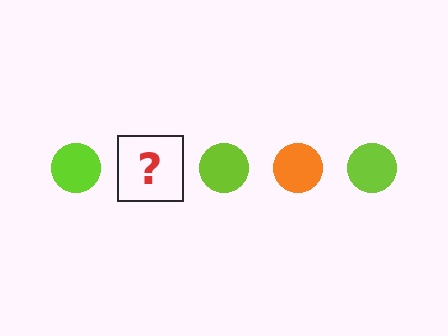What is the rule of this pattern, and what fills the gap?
The rule is that the pattern cycles through lime, orange circles. The gap should be filled with an orange circle.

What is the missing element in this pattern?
The missing element is an orange circle.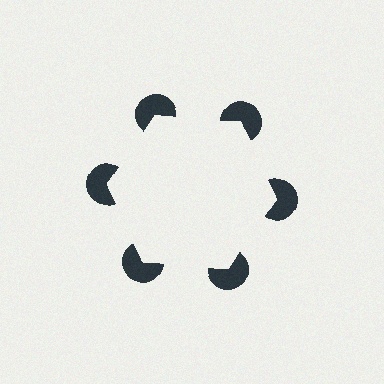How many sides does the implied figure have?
6 sides.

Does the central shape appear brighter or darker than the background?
It typically appears slightly brighter than the background, even though no actual brightness change is drawn.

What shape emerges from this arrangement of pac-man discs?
An illusory hexagon — its edges are inferred from the aligned wedge cuts in the pac-man discs, not physically drawn.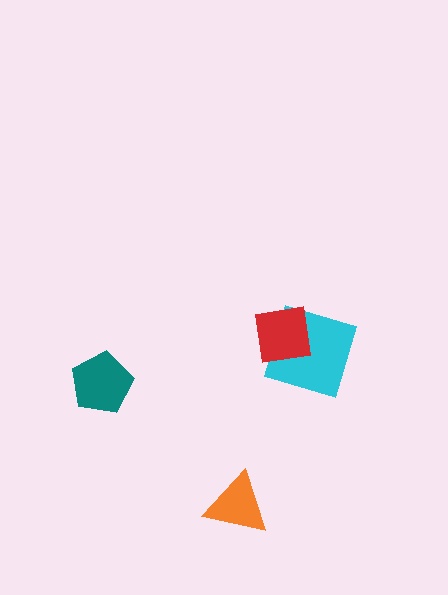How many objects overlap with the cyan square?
1 object overlaps with the cyan square.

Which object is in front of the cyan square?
The red square is in front of the cyan square.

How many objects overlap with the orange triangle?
0 objects overlap with the orange triangle.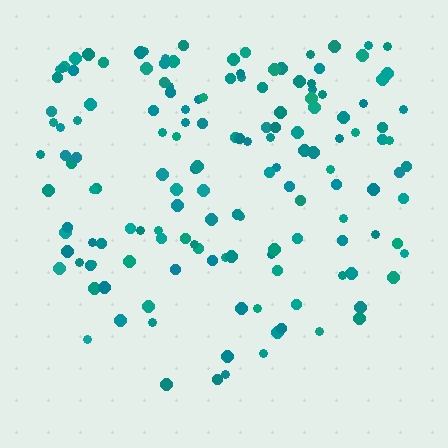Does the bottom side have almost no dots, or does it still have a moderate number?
Still a moderate number, just noticeably fewer than the top.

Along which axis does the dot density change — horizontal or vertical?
Vertical.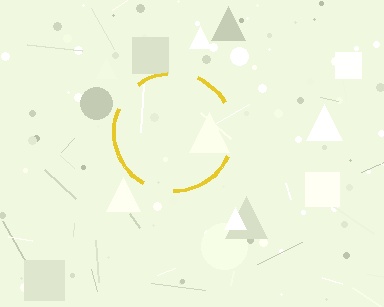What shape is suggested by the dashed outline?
The dashed outline suggests a circle.